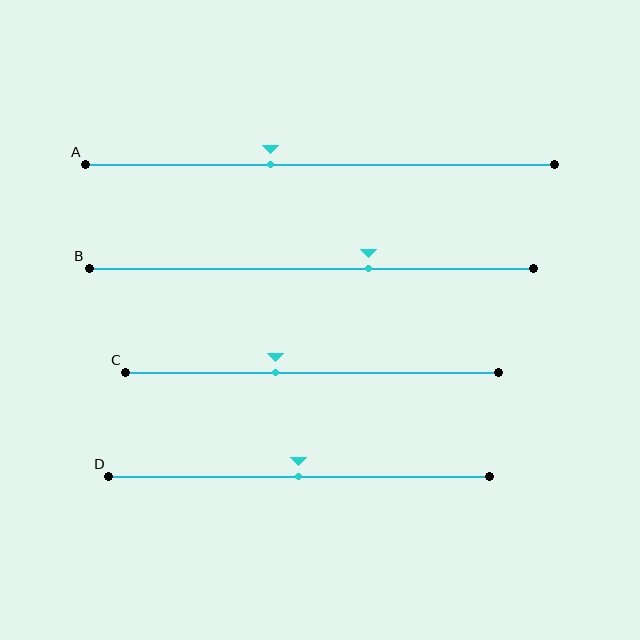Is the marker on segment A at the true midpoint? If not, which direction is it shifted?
No, the marker on segment A is shifted to the left by about 11% of the segment length.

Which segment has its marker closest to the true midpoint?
Segment D has its marker closest to the true midpoint.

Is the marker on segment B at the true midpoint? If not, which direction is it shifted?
No, the marker on segment B is shifted to the right by about 13% of the segment length.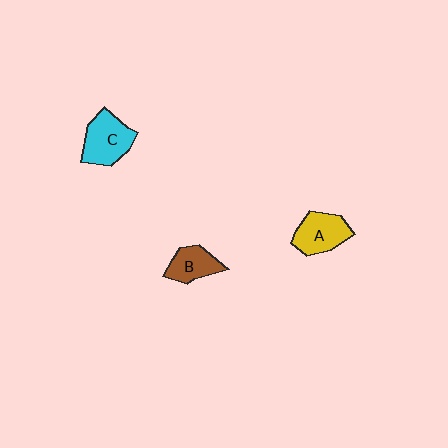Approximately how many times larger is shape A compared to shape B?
Approximately 1.3 times.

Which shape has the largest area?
Shape C (cyan).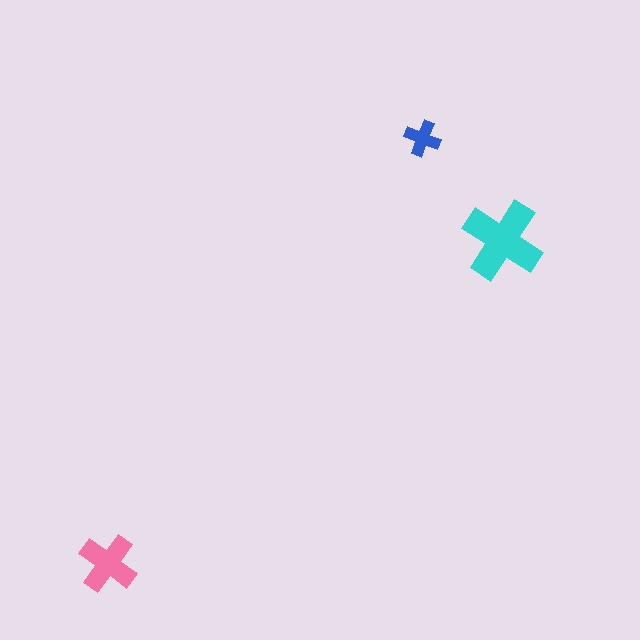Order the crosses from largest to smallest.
the cyan one, the pink one, the blue one.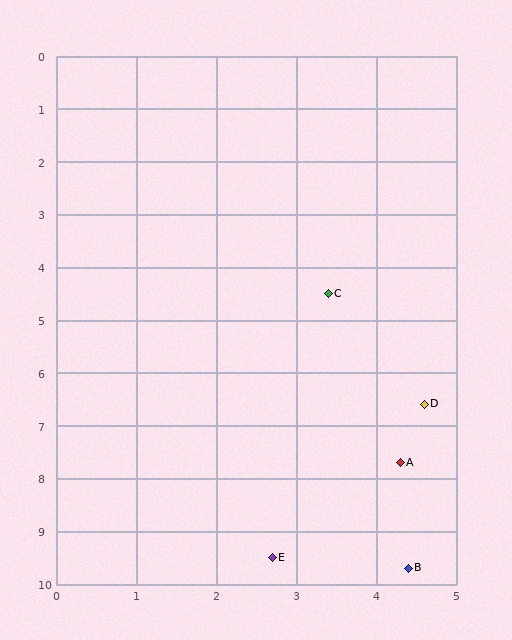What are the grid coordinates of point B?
Point B is at approximately (4.4, 9.7).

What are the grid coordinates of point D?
Point D is at approximately (4.6, 6.6).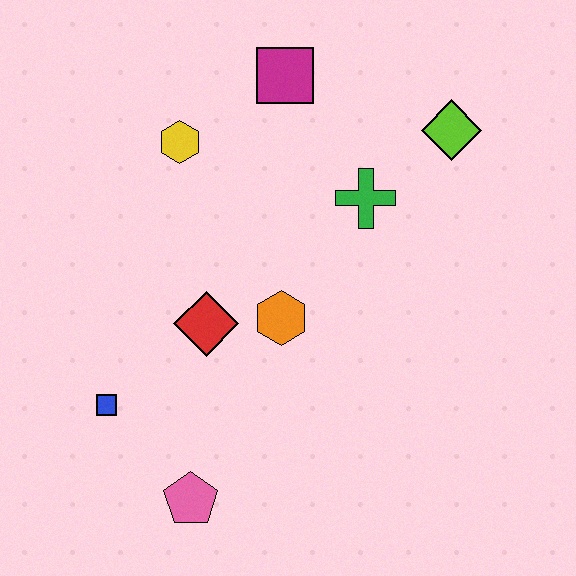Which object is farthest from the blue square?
The lime diamond is farthest from the blue square.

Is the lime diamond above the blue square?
Yes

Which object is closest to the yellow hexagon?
The magenta square is closest to the yellow hexagon.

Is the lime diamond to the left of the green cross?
No